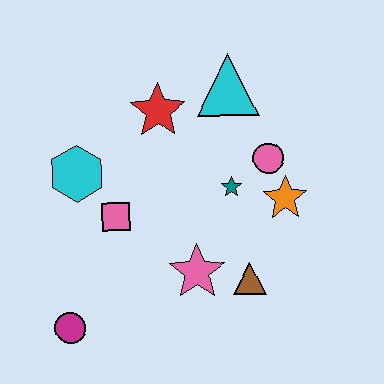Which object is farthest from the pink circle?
The magenta circle is farthest from the pink circle.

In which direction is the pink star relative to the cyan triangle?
The pink star is below the cyan triangle.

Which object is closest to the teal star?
The pink circle is closest to the teal star.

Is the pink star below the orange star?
Yes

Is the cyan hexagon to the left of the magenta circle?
No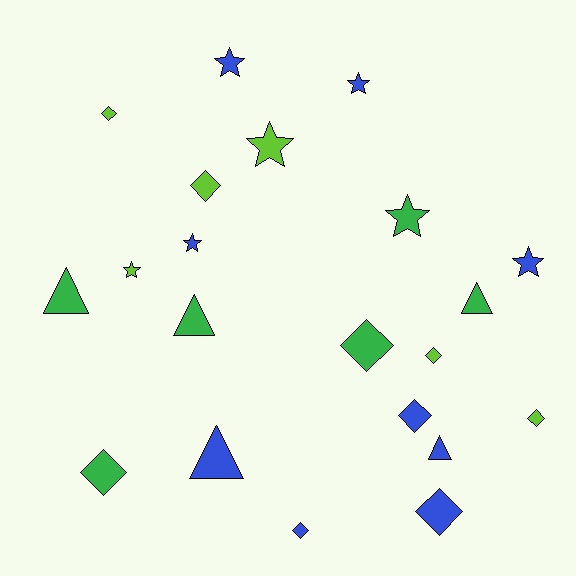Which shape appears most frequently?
Diamond, with 9 objects.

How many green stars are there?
There is 1 green star.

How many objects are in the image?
There are 21 objects.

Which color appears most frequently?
Blue, with 9 objects.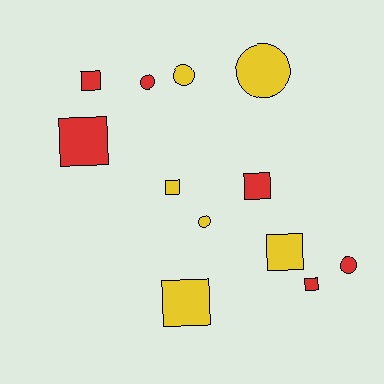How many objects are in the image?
There are 12 objects.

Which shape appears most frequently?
Square, with 7 objects.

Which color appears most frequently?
Yellow, with 6 objects.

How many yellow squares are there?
There are 3 yellow squares.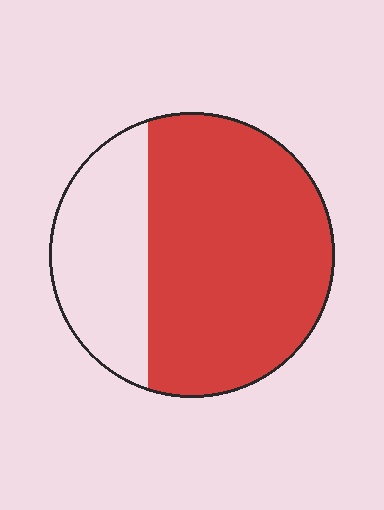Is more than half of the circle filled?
Yes.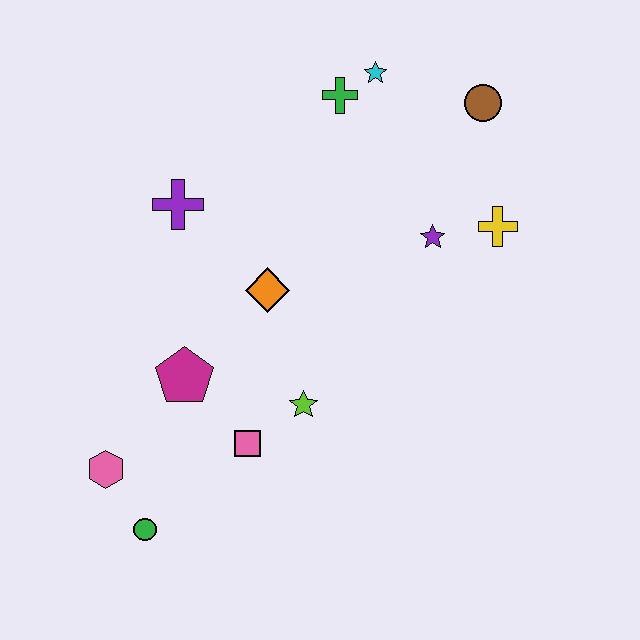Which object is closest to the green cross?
The cyan star is closest to the green cross.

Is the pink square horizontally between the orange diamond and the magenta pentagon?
Yes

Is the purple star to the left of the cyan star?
No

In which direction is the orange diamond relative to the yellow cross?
The orange diamond is to the left of the yellow cross.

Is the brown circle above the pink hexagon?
Yes